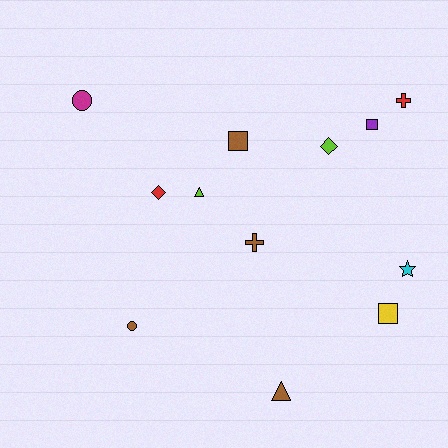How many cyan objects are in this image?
There is 1 cyan object.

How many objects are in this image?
There are 12 objects.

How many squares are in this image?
There are 3 squares.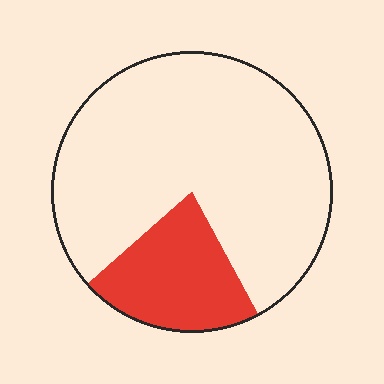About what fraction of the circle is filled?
About one fifth (1/5).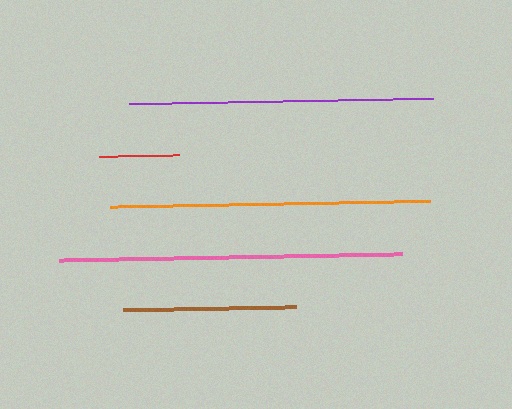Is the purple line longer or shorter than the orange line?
The orange line is longer than the purple line.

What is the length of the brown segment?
The brown segment is approximately 173 pixels long.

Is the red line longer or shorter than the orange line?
The orange line is longer than the red line.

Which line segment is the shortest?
The red line is the shortest at approximately 80 pixels.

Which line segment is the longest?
The pink line is the longest at approximately 344 pixels.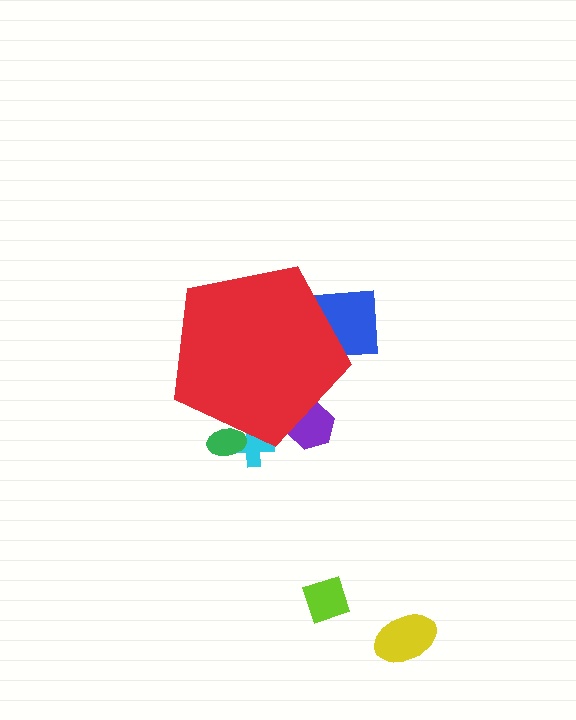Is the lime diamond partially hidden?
No, the lime diamond is fully visible.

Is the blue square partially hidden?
Yes, the blue square is partially hidden behind the red pentagon.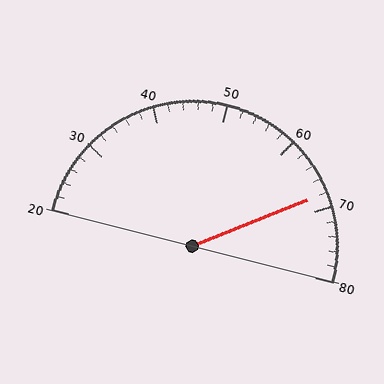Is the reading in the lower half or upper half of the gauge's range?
The reading is in the upper half of the range (20 to 80).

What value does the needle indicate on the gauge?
The needle indicates approximately 68.